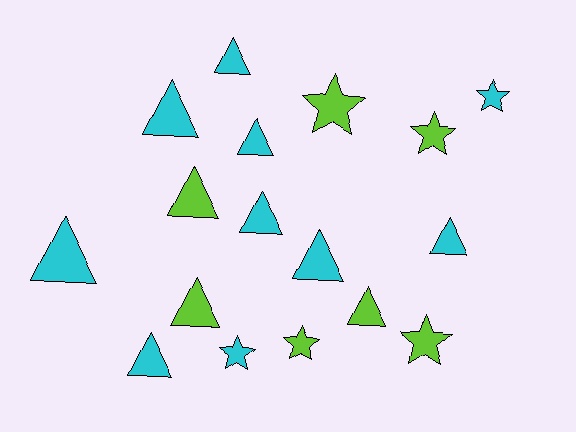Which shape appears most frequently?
Triangle, with 11 objects.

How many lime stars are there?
There are 4 lime stars.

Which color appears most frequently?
Cyan, with 10 objects.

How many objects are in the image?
There are 17 objects.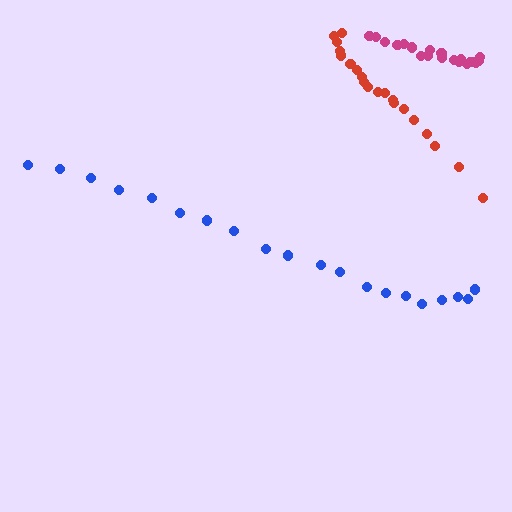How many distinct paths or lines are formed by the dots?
There are 3 distinct paths.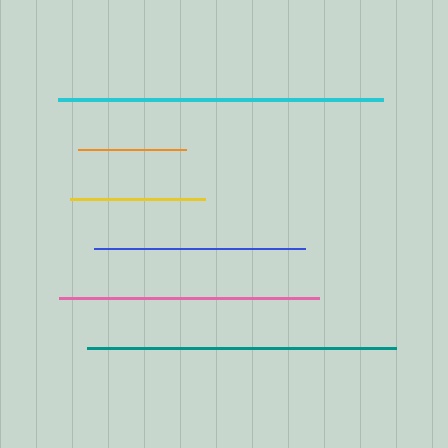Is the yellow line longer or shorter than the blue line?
The blue line is longer than the yellow line.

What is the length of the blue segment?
The blue segment is approximately 211 pixels long.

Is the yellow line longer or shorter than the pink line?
The pink line is longer than the yellow line.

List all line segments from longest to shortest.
From longest to shortest: cyan, teal, pink, blue, yellow, orange.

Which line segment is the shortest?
The orange line is the shortest at approximately 108 pixels.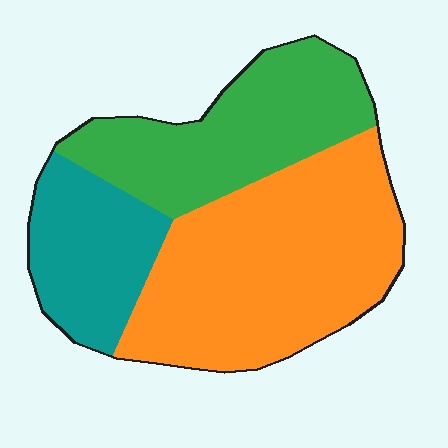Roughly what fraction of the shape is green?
Green covers around 30% of the shape.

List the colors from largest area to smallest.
From largest to smallest: orange, green, teal.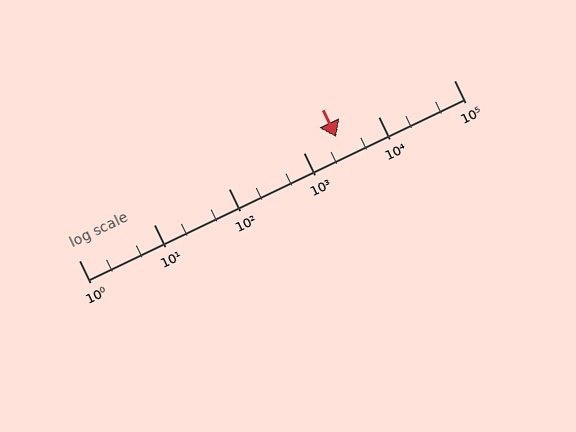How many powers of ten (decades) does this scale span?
The scale spans 5 decades, from 1 to 100000.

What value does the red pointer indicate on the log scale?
The pointer indicates approximately 2700.